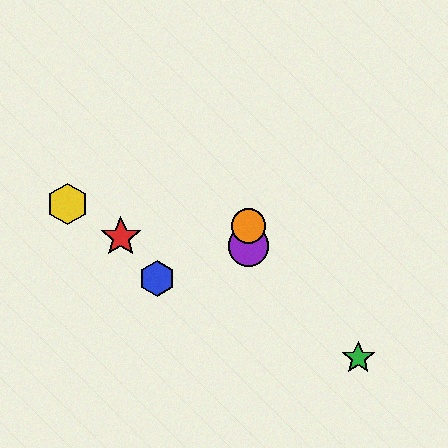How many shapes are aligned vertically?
2 shapes (the purple circle, the orange circle) are aligned vertically.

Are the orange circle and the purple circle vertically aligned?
Yes, both are at x≈249.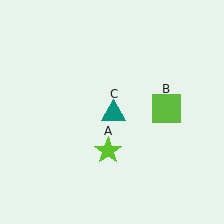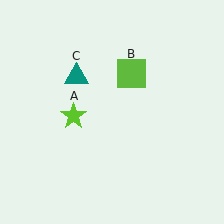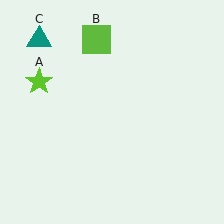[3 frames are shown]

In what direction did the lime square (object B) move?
The lime square (object B) moved up and to the left.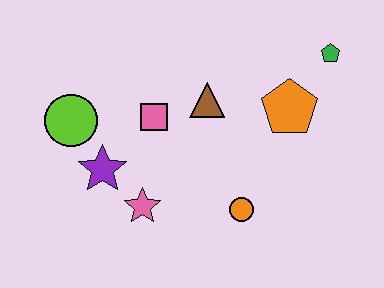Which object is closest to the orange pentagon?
The green pentagon is closest to the orange pentagon.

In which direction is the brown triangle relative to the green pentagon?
The brown triangle is to the left of the green pentagon.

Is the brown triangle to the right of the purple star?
Yes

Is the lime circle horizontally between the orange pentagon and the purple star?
No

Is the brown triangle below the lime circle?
No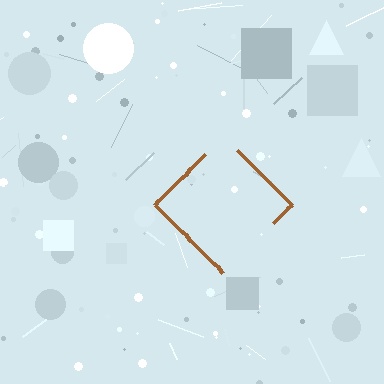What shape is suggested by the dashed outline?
The dashed outline suggests a diamond.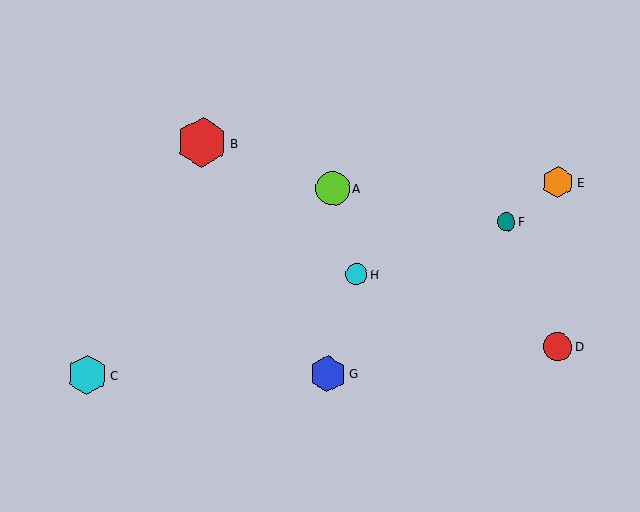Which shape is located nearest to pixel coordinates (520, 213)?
The teal circle (labeled F) at (506, 222) is nearest to that location.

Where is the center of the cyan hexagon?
The center of the cyan hexagon is at (87, 375).